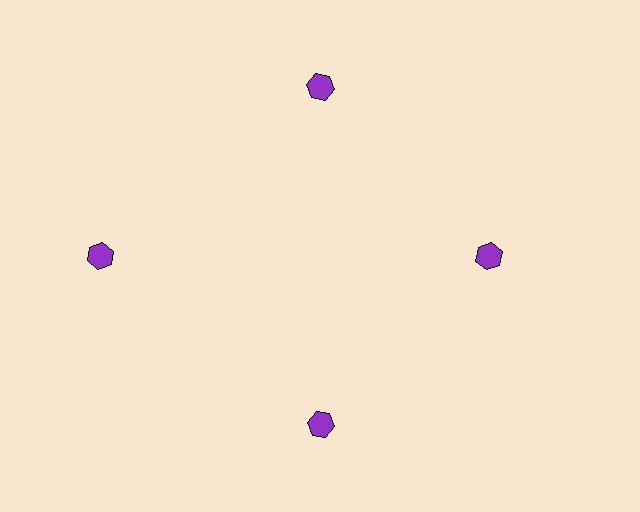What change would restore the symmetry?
The symmetry would be restored by moving it inward, back onto the ring so that all 4 hexagons sit at equal angles and equal distance from the center.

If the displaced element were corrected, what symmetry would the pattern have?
It would have 4-fold rotational symmetry — the pattern would map onto itself every 90 degrees.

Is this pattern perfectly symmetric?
No. The 4 purple hexagons are arranged in a ring, but one element near the 9 o'clock position is pushed outward from the center, breaking the 4-fold rotational symmetry.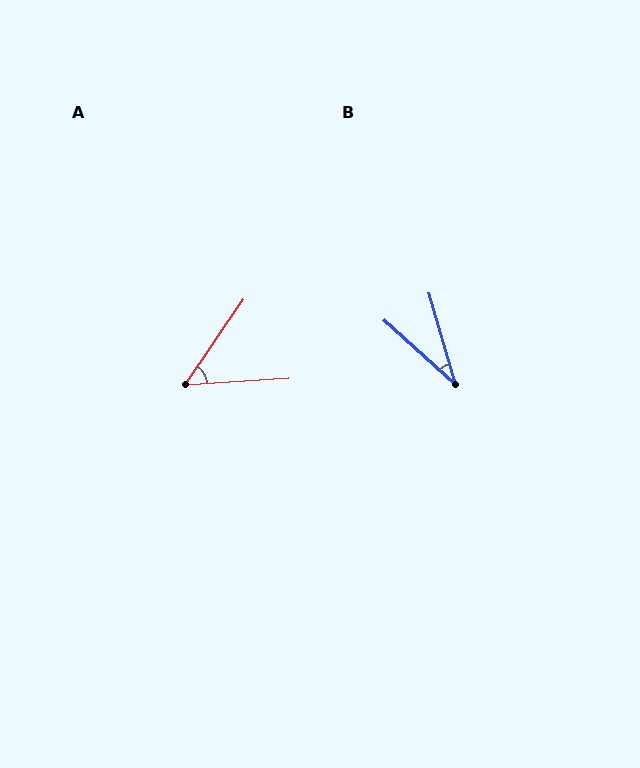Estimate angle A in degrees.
Approximately 52 degrees.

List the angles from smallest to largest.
B (32°), A (52°).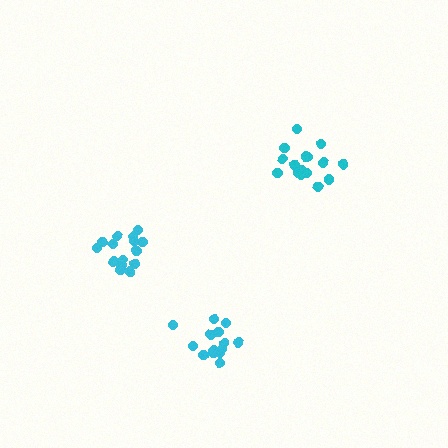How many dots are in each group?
Group 1: 15 dots, Group 2: 14 dots, Group 3: 16 dots (45 total).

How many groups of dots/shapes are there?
There are 3 groups.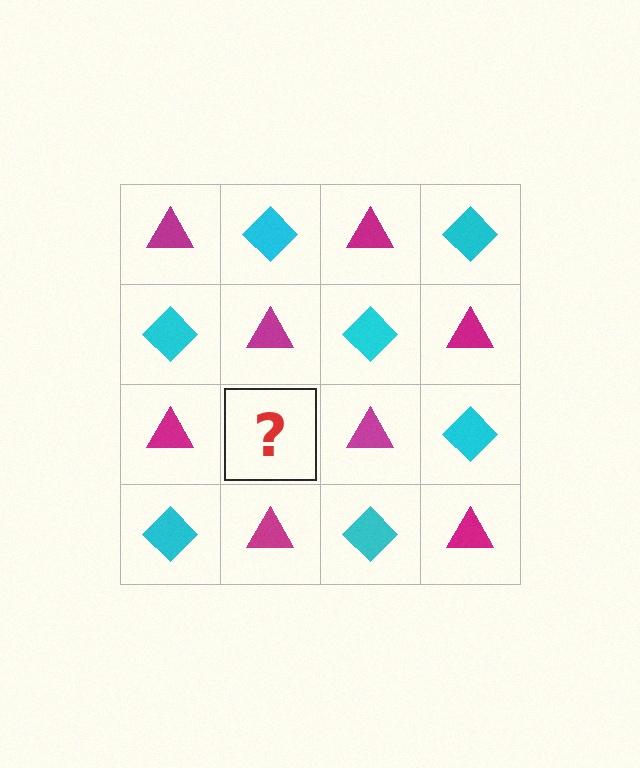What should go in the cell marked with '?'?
The missing cell should contain a cyan diamond.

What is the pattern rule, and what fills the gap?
The rule is that it alternates magenta triangle and cyan diamond in a checkerboard pattern. The gap should be filled with a cyan diamond.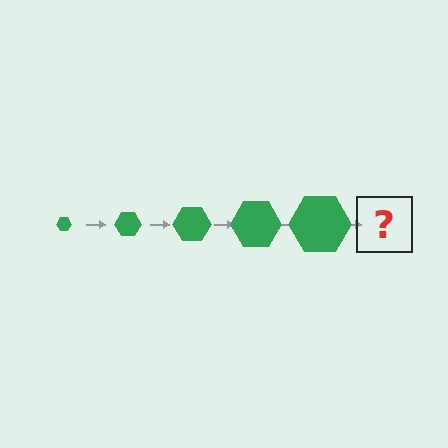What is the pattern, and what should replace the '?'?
The pattern is that the hexagon gets progressively larger each step. The '?' should be a green hexagon, larger than the previous one.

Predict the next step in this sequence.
The next step is a green hexagon, larger than the previous one.